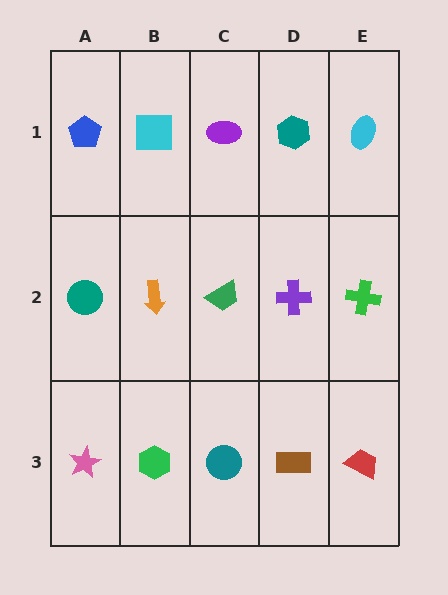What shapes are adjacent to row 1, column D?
A purple cross (row 2, column D), a purple ellipse (row 1, column C), a cyan ellipse (row 1, column E).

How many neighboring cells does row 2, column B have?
4.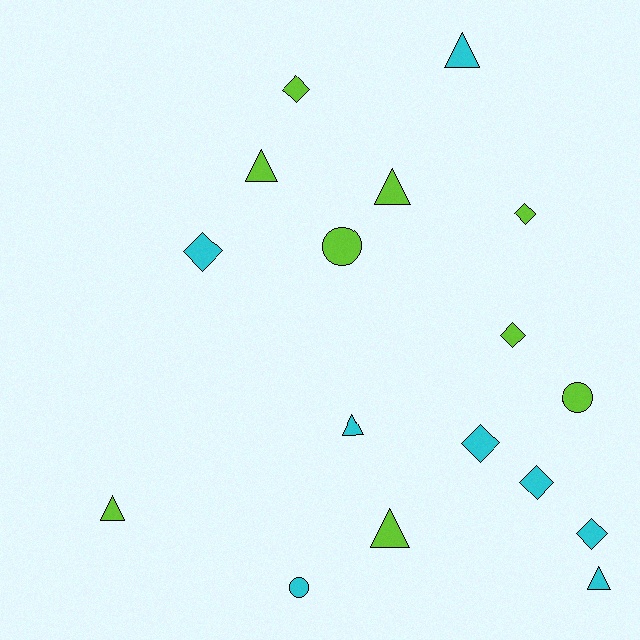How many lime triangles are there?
There are 4 lime triangles.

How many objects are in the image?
There are 17 objects.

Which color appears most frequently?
Lime, with 9 objects.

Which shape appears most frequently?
Diamond, with 7 objects.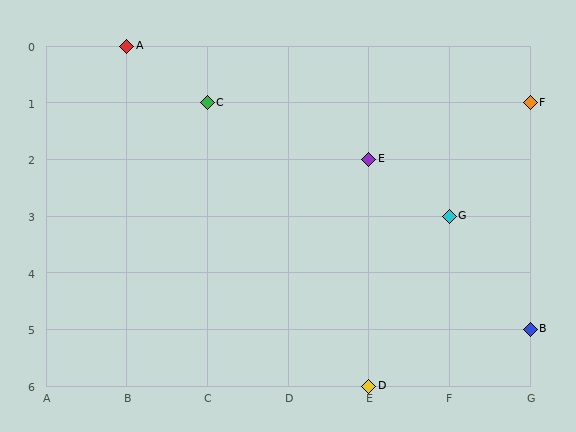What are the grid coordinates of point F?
Point F is at grid coordinates (G, 1).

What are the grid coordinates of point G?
Point G is at grid coordinates (F, 3).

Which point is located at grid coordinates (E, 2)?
Point E is at (E, 2).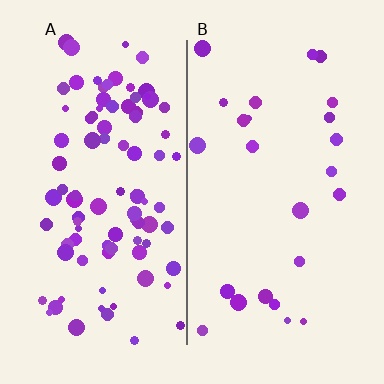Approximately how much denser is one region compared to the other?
Approximately 3.7× — region A over region B.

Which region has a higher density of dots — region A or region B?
A (the left).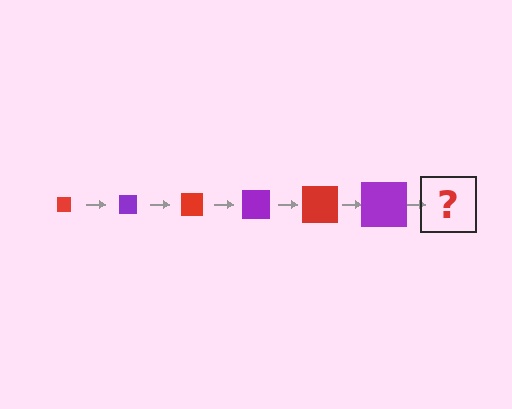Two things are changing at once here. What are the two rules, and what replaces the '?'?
The two rules are that the square grows larger each step and the color cycles through red and purple. The '?' should be a red square, larger than the previous one.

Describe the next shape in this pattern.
It should be a red square, larger than the previous one.